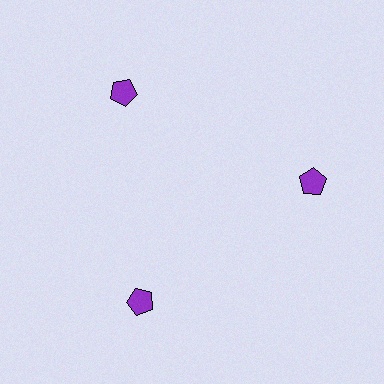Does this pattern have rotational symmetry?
Yes, this pattern has 3-fold rotational symmetry. It looks the same after rotating 120 degrees around the center.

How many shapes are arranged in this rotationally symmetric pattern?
There are 3 shapes, arranged in 3 groups of 1.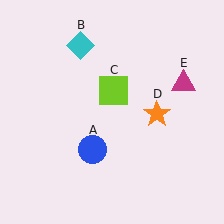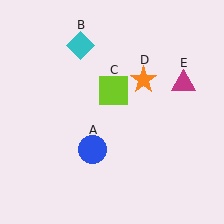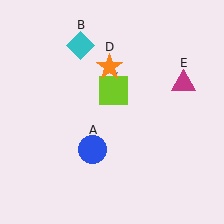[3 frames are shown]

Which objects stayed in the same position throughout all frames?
Blue circle (object A) and cyan diamond (object B) and lime square (object C) and magenta triangle (object E) remained stationary.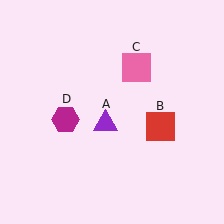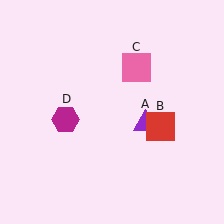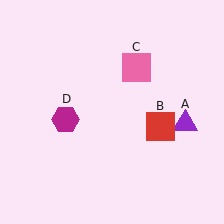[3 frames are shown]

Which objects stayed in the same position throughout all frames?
Red square (object B) and pink square (object C) and magenta hexagon (object D) remained stationary.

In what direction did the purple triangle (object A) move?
The purple triangle (object A) moved right.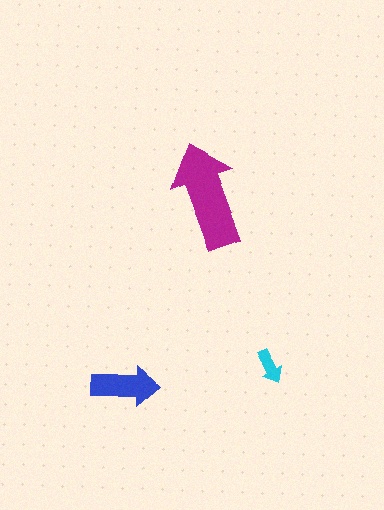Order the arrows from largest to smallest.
the magenta one, the blue one, the cyan one.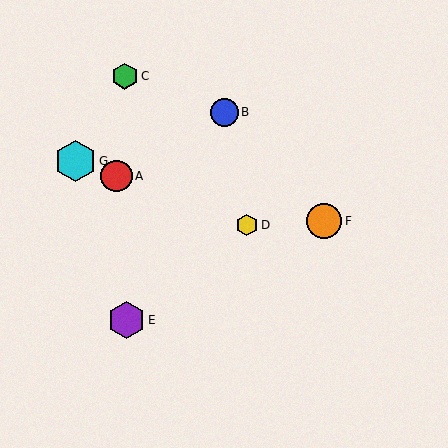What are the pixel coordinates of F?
Object F is at (324, 221).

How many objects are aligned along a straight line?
3 objects (A, D, G) are aligned along a straight line.